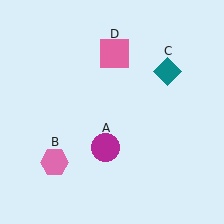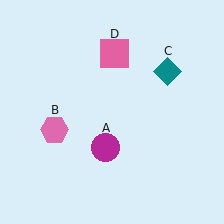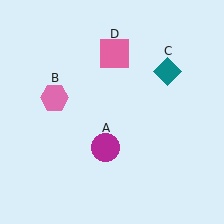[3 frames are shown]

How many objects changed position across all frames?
1 object changed position: pink hexagon (object B).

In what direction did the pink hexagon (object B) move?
The pink hexagon (object B) moved up.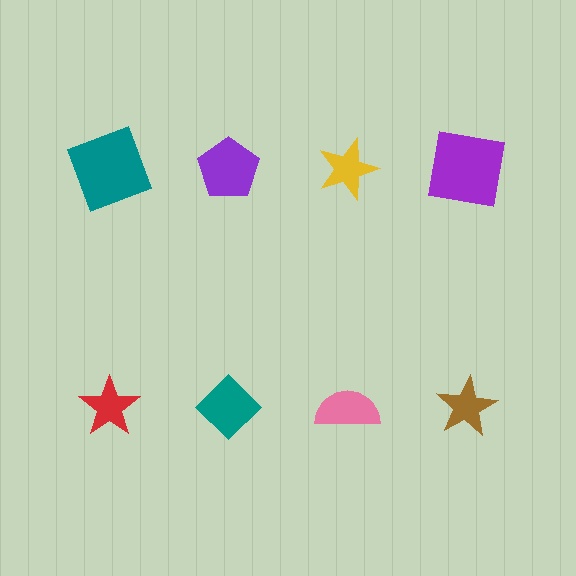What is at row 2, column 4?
A brown star.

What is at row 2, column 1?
A red star.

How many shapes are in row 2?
4 shapes.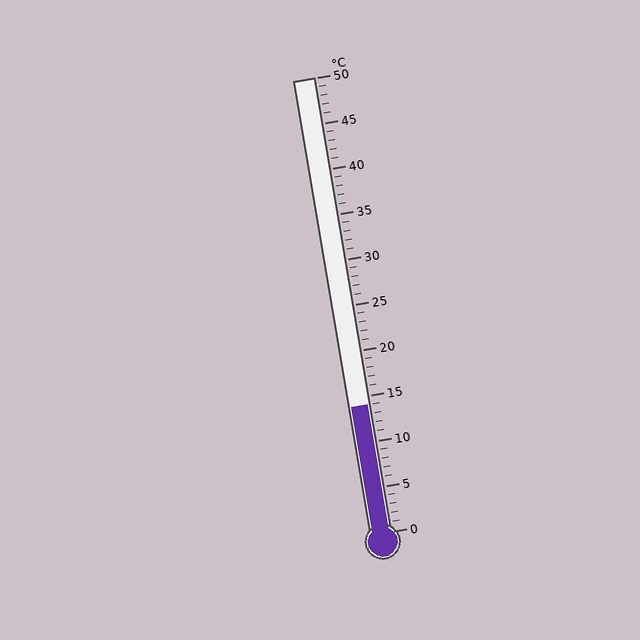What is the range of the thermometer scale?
The thermometer scale ranges from 0°C to 50°C.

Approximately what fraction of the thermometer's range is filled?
The thermometer is filled to approximately 30% of its range.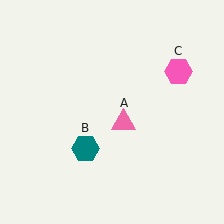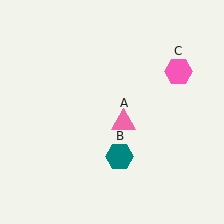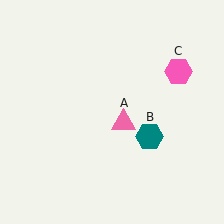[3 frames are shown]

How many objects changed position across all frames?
1 object changed position: teal hexagon (object B).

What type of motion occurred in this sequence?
The teal hexagon (object B) rotated counterclockwise around the center of the scene.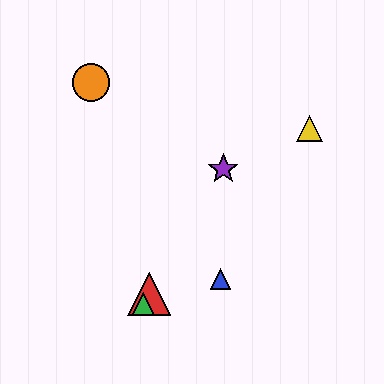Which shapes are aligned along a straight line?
The red triangle, the green triangle, the purple star are aligned along a straight line.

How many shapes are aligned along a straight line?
3 shapes (the red triangle, the green triangle, the purple star) are aligned along a straight line.